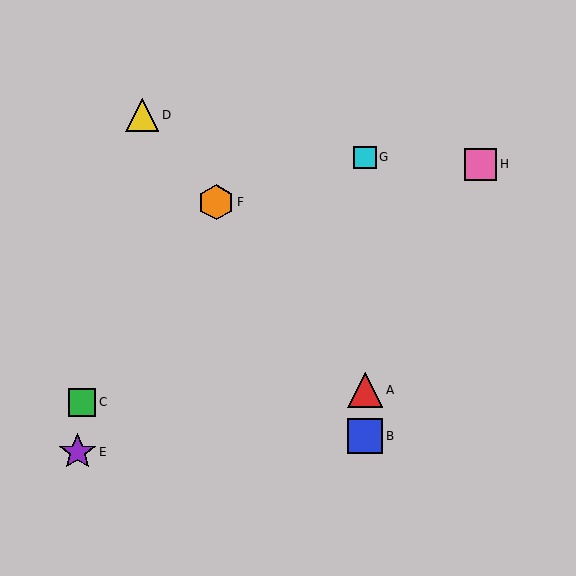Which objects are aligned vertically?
Objects A, B, G are aligned vertically.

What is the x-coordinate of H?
Object H is at x≈481.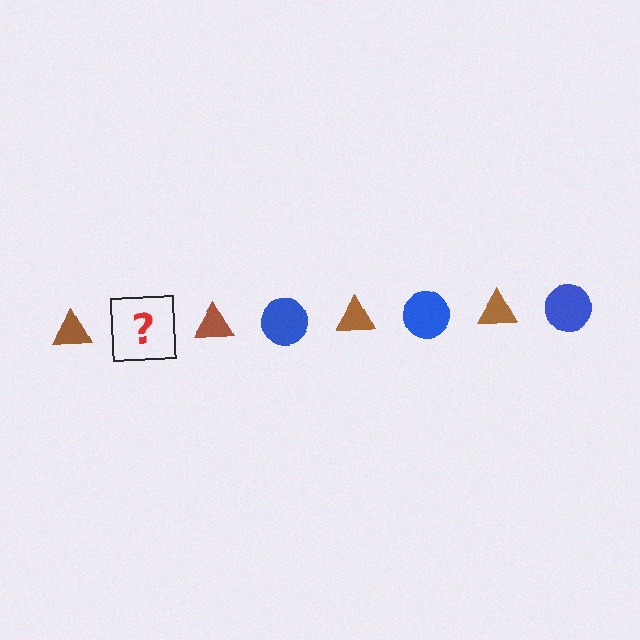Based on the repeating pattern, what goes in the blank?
The blank should be a blue circle.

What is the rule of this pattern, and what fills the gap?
The rule is that the pattern alternates between brown triangle and blue circle. The gap should be filled with a blue circle.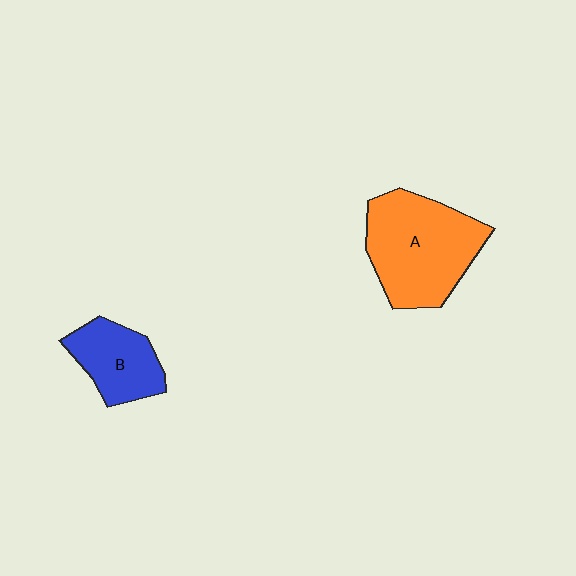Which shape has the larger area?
Shape A (orange).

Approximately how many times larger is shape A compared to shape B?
Approximately 1.8 times.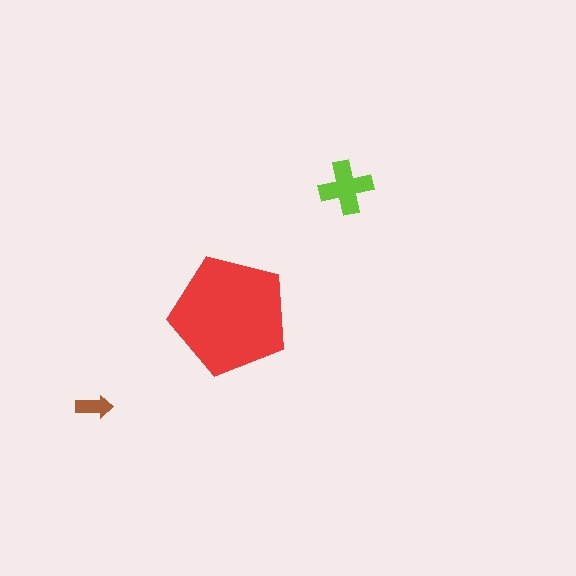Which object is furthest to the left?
The brown arrow is leftmost.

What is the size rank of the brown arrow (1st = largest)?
3rd.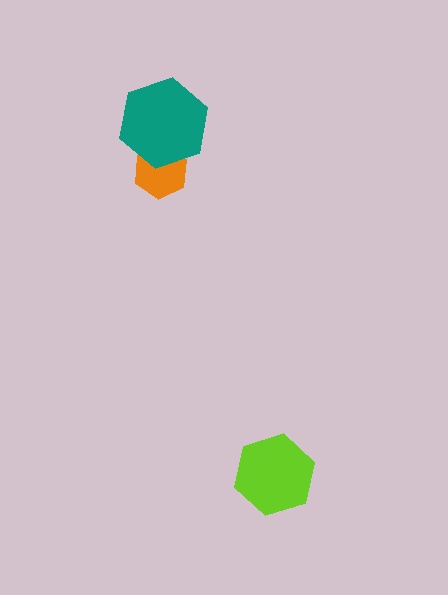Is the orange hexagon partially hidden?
Yes, it is partially covered by another shape.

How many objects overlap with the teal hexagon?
1 object overlaps with the teal hexagon.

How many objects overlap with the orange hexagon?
1 object overlaps with the orange hexagon.